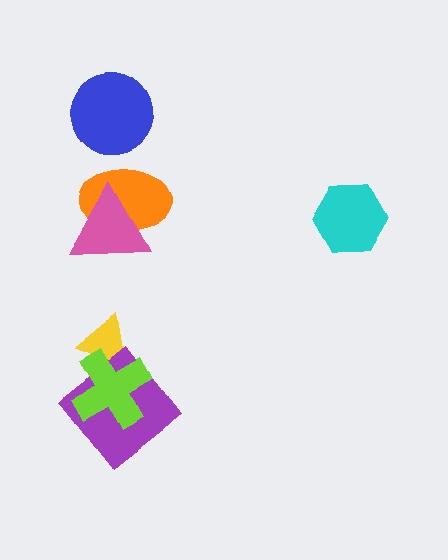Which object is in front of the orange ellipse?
The pink triangle is in front of the orange ellipse.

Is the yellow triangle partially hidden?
Yes, it is partially covered by another shape.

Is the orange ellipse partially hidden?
Yes, it is partially covered by another shape.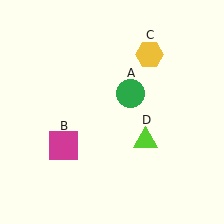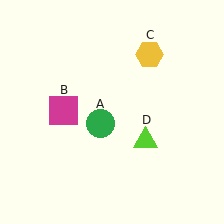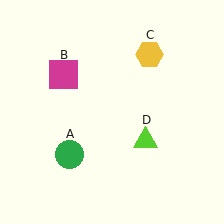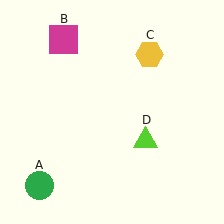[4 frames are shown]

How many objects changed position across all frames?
2 objects changed position: green circle (object A), magenta square (object B).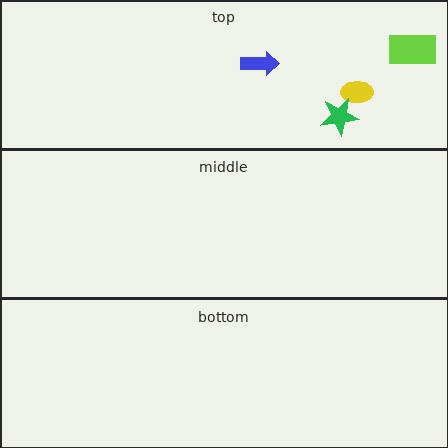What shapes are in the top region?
The lime rectangle, the yellow ellipse, the blue arrow, the green star.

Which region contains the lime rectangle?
The top region.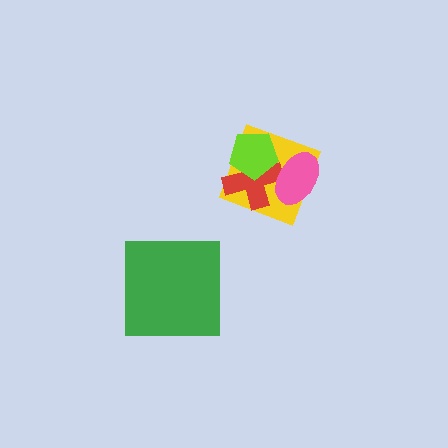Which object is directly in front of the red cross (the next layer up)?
The pink ellipse is directly in front of the red cross.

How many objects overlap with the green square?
0 objects overlap with the green square.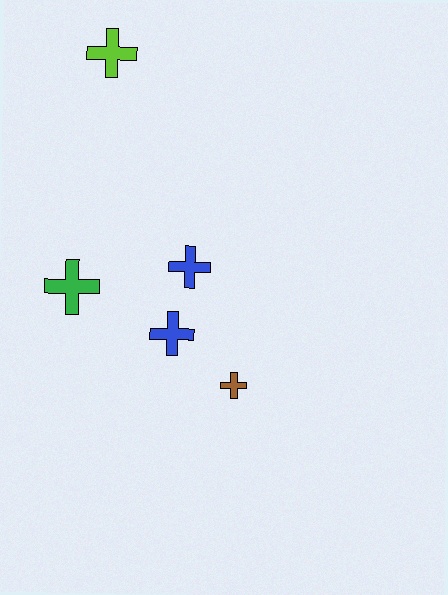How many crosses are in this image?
There are 5 crosses.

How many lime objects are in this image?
There is 1 lime object.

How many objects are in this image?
There are 5 objects.